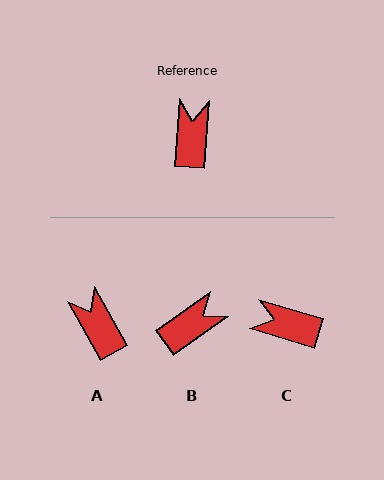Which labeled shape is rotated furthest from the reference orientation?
C, about 77 degrees away.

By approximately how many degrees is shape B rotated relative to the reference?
Approximately 50 degrees clockwise.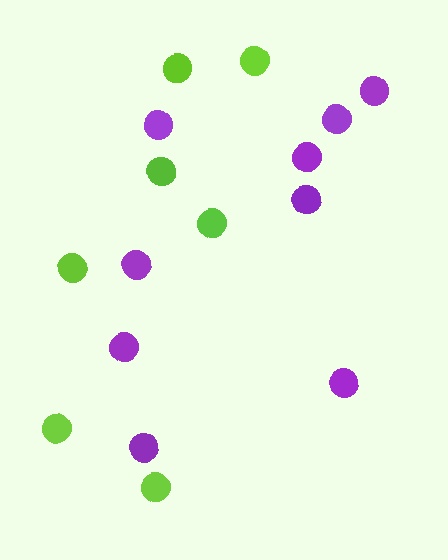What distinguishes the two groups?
There are 2 groups: one group of lime circles (7) and one group of purple circles (9).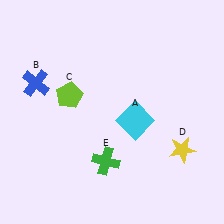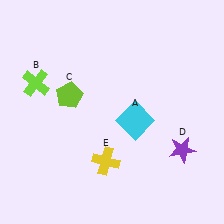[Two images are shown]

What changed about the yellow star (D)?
In Image 1, D is yellow. In Image 2, it changed to purple.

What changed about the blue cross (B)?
In Image 1, B is blue. In Image 2, it changed to lime.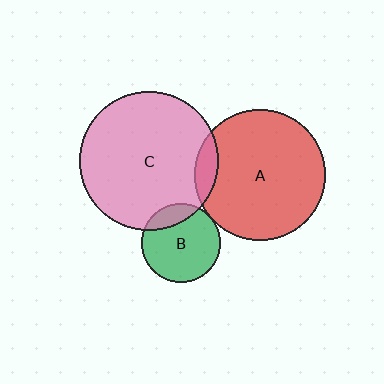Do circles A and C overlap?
Yes.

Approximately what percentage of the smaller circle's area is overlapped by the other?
Approximately 10%.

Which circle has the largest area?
Circle C (pink).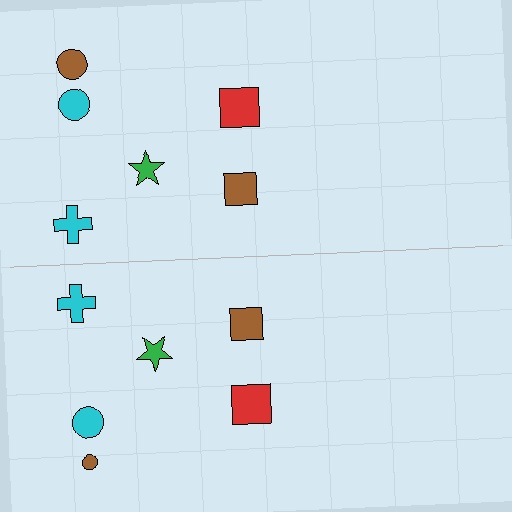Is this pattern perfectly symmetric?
No, the pattern is not perfectly symmetric. The brown circle on the bottom side has a different size than its mirror counterpart.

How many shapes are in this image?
There are 12 shapes in this image.